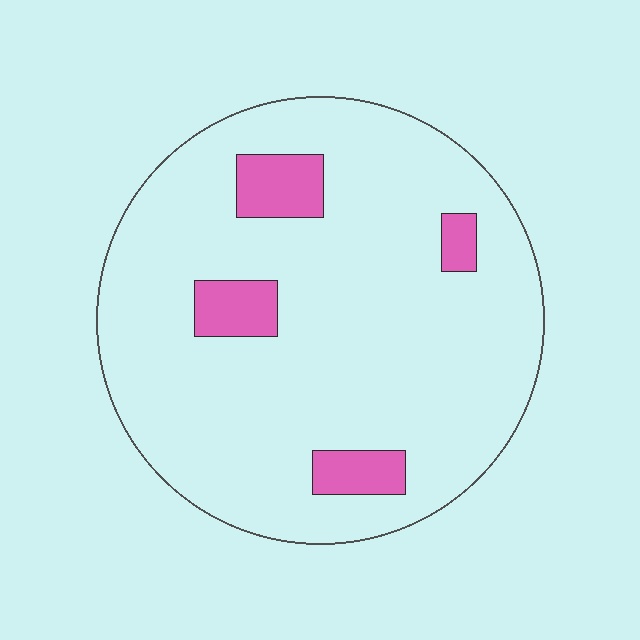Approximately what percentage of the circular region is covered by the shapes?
Approximately 10%.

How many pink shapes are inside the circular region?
4.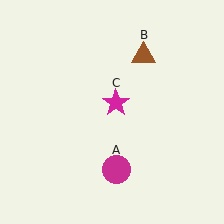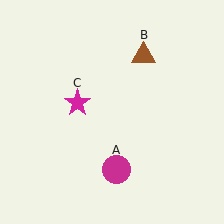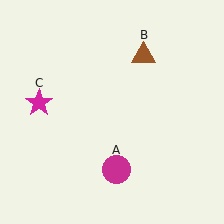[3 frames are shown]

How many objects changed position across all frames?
1 object changed position: magenta star (object C).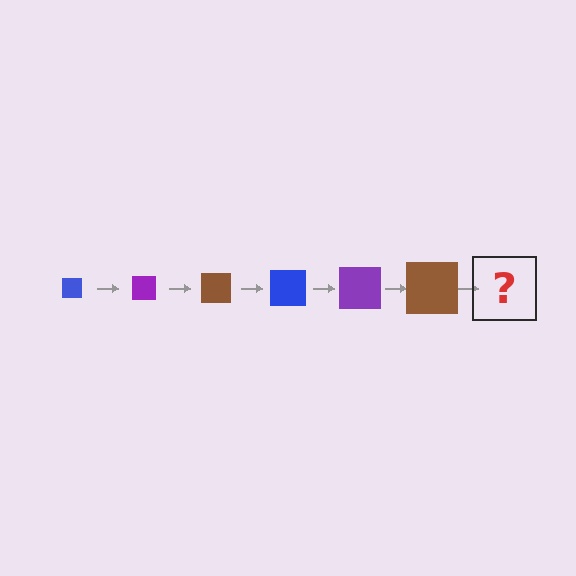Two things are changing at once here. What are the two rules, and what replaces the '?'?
The two rules are that the square grows larger each step and the color cycles through blue, purple, and brown. The '?' should be a blue square, larger than the previous one.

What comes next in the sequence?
The next element should be a blue square, larger than the previous one.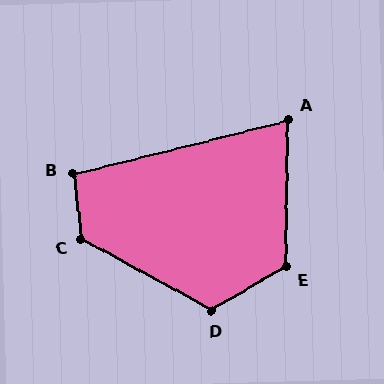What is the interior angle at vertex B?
Approximately 97 degrees (obtuse).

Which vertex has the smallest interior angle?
A, at approximately 75 degrees.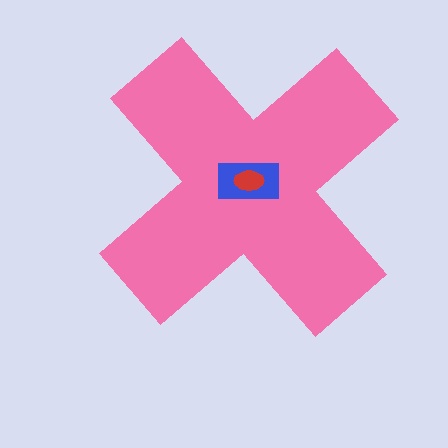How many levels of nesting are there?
3.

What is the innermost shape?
The red ellipse.